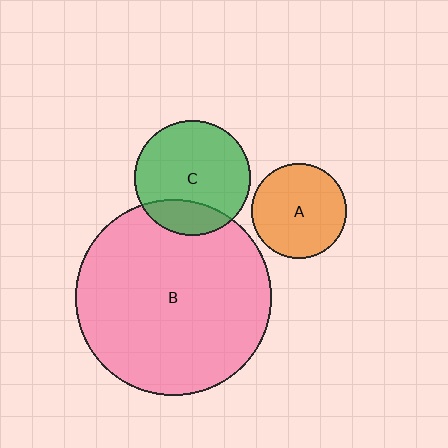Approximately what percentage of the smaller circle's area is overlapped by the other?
Approximately 20%.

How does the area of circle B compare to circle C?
Approximately 2.9 times.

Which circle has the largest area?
Circle B (pink).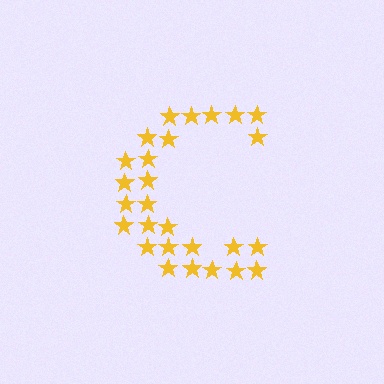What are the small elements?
The small elements are stars.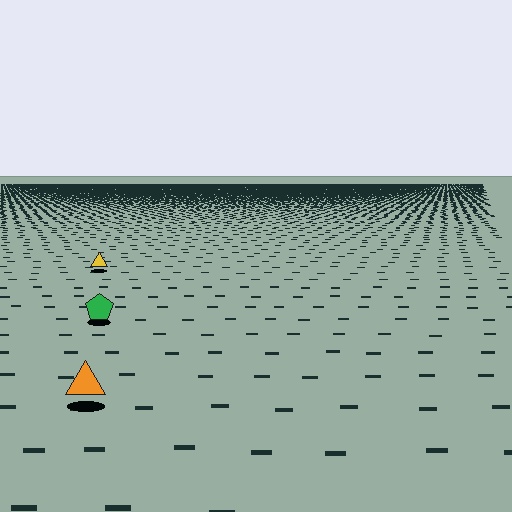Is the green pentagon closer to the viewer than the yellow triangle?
Yes. The green pentagon is closer — you can tell from the texture gradient: the ground texture is coarser near it.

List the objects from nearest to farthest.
From nearest to farthest: the orange triangle, the green pentagon, the yellow triangle.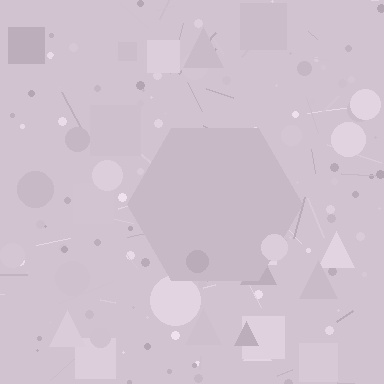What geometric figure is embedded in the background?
A hexagon is embedded in the background.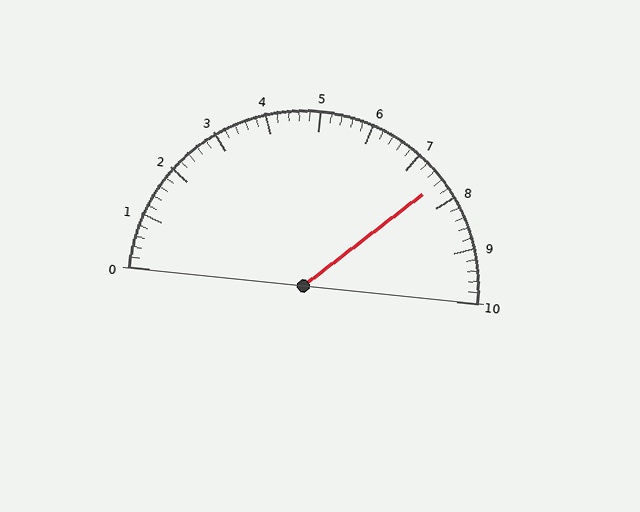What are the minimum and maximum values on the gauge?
The gauge ranges from 0 to 10.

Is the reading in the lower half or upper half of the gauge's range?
The reading is in the upper half of the range (0 to 10).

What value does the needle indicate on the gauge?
The needle indicates approximately 7.6.